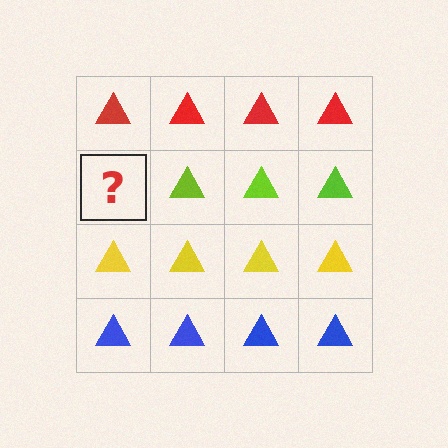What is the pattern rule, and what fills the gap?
The rule is that each row has a consistent color. The gap should be filled with a lime triangle.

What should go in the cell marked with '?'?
The missing cell should contain a lime triangle.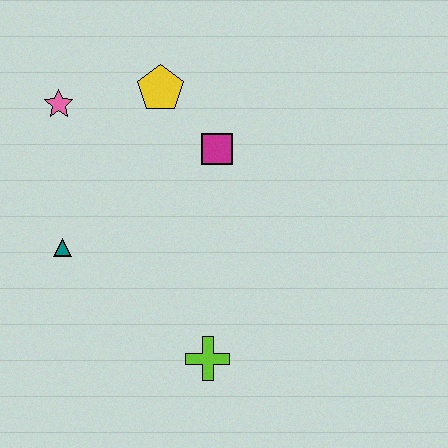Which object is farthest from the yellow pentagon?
The lime cross is farthest from the yellow pentagon.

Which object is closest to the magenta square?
The yellow pentagon is closest to the magenta square.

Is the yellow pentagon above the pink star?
Yes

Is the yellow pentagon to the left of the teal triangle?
No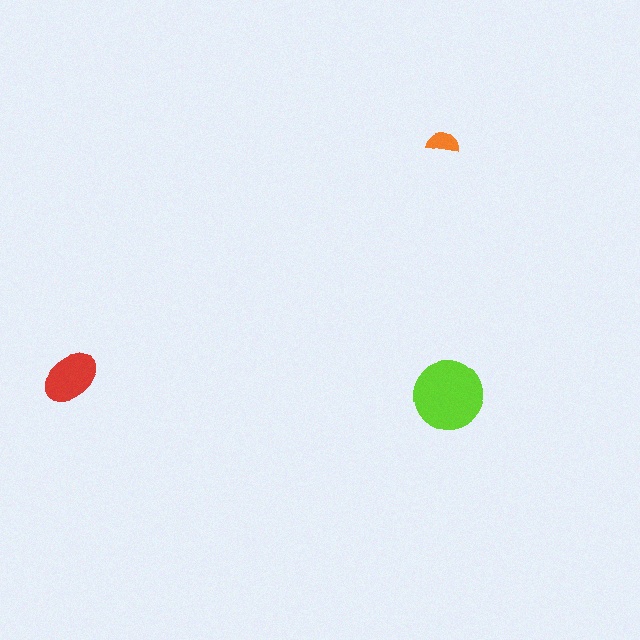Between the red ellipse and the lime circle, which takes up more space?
The lime circle.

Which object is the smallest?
The orange semicircle.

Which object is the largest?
The lime circle.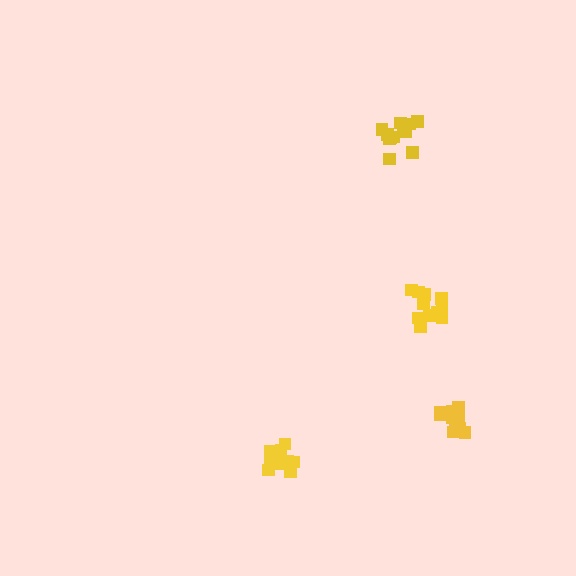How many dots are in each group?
Group 1: 12 dots, Group 2: 10 dots, Group 3: 11 dots, Group 4: 12 dots (45 total).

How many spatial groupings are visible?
There are 4 spatial groupings.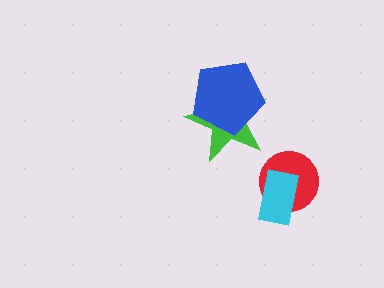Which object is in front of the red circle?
The cyan rectangle is in front of the red circle.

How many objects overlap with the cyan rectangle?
1 object overlaps with the cyan rectangle.